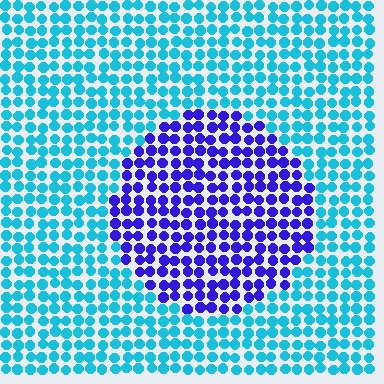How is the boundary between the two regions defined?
The boundary is defined purely by a slight shift in hue (about 60 degrees). Spacing, size, and orientation are identical on both sides.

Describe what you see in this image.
The image is filled with small cyan elements in a uniform arrangement. A circle-shaped region is visible where the elements are tinted to a slightly different hue, forming a subtle color boundary.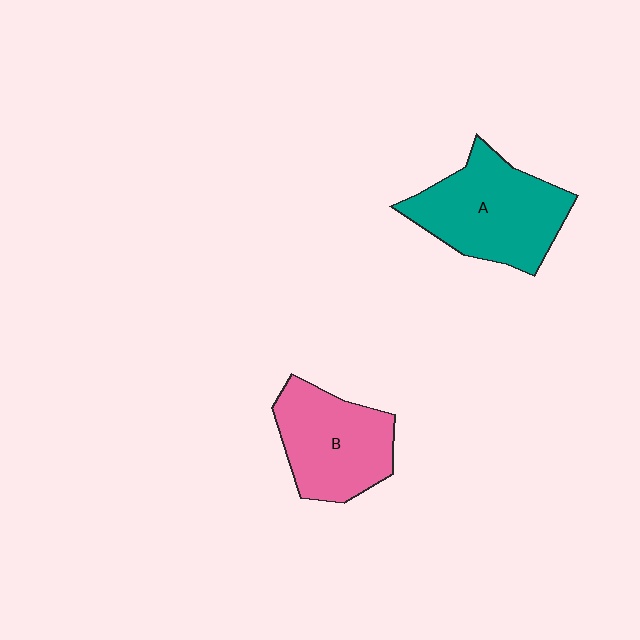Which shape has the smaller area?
Shape B (pink).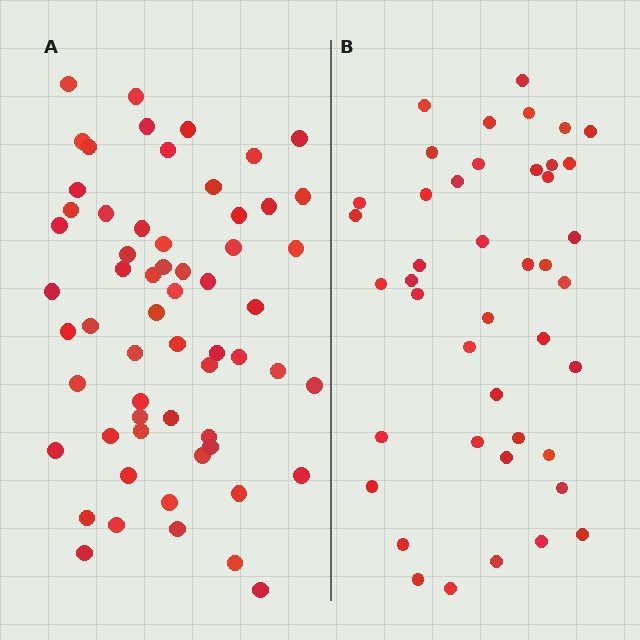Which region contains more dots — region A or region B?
Region A (the left region) has more dots.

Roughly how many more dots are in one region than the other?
Region A has approximately 15 more dots than region B.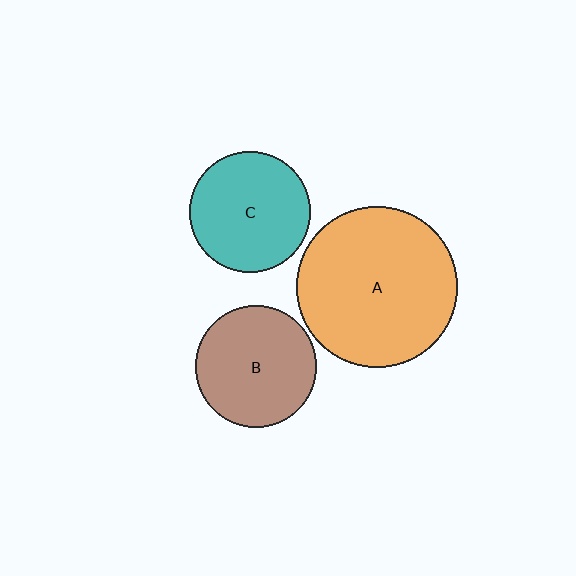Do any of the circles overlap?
No, none of the circles overlap.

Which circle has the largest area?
Circle A (orange).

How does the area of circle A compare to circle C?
Approximately 1.8 times.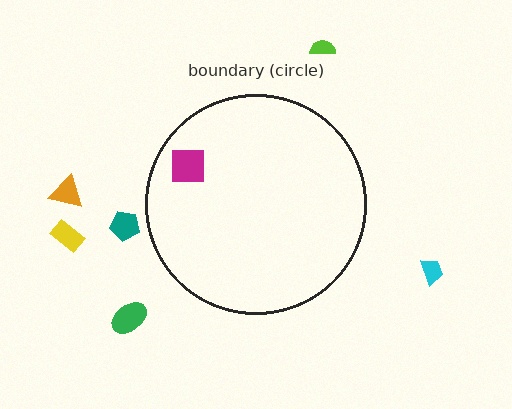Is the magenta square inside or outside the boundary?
Inside.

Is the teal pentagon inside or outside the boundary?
Outside.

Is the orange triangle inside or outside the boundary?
Outside.